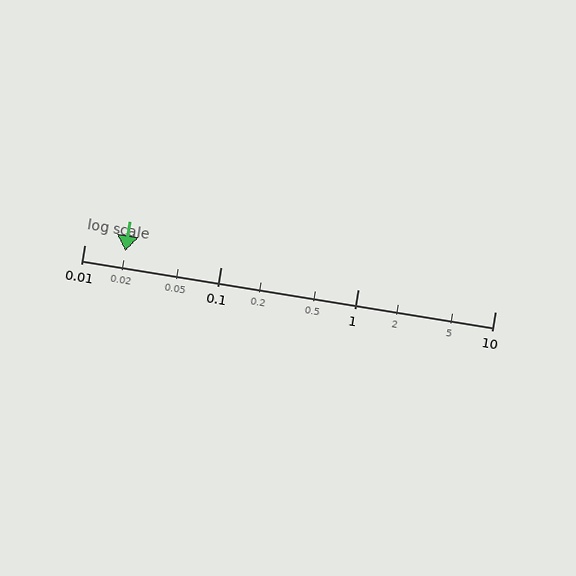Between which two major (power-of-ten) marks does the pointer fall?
The pointer is between 0.01 and 0.1.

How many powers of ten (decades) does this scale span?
The scale spans 3 decades, from 0.01 to 10.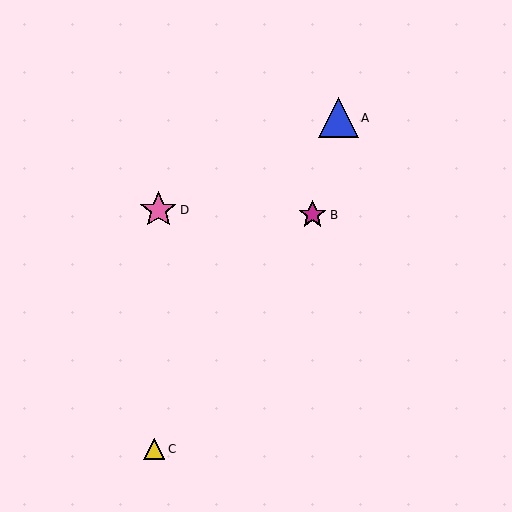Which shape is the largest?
The blue triangle (labeled A) is the largest.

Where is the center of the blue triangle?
The center of the blue triangle is at (338, 118).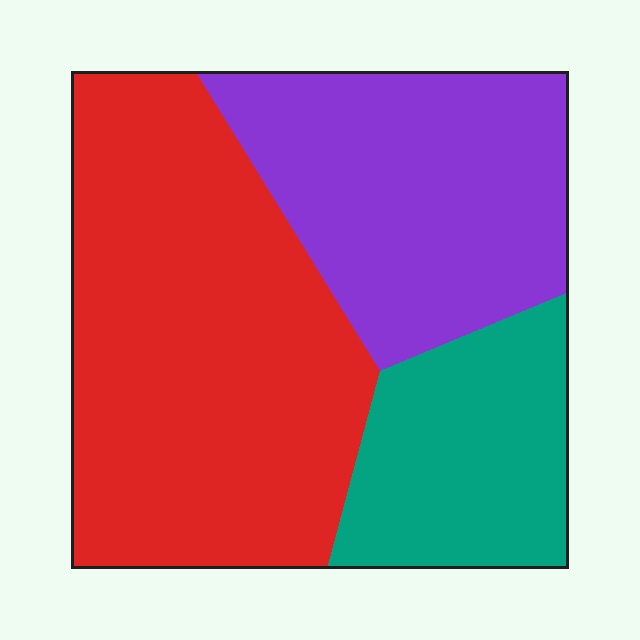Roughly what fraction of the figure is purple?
Purple covers 31% of the figure.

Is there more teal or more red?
Red.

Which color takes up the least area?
Teal, at roughly 20%.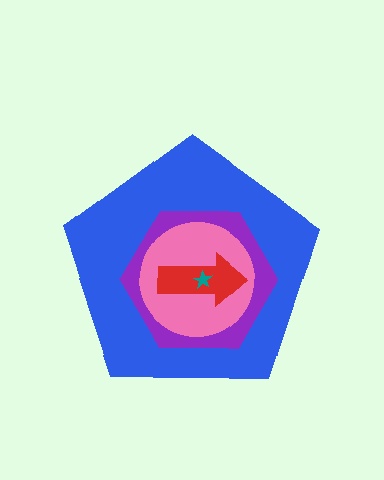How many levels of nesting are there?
5.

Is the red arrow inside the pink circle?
Yes.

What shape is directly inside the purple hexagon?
The pink circle.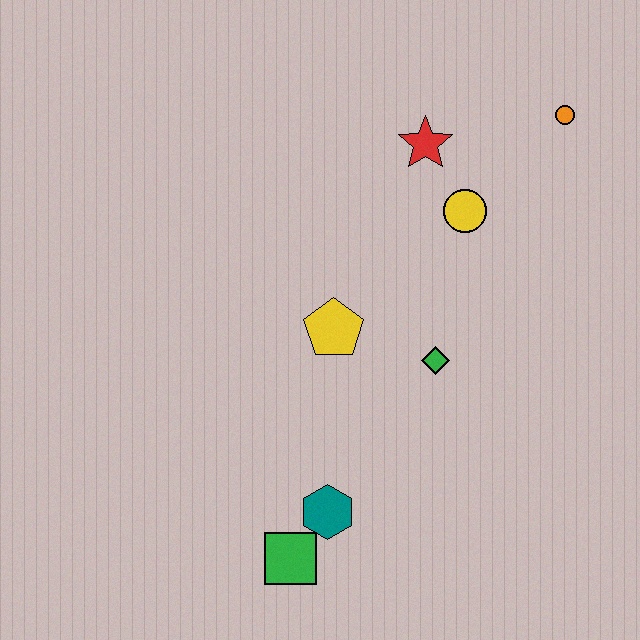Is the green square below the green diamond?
Yes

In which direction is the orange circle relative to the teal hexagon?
The orange circle is above the teal hexagon.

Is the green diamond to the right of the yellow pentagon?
Yes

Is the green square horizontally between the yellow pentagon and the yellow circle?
No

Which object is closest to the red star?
The yellow circle is closest to the red star.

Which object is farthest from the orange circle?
The green square is farthest from the orange circle.